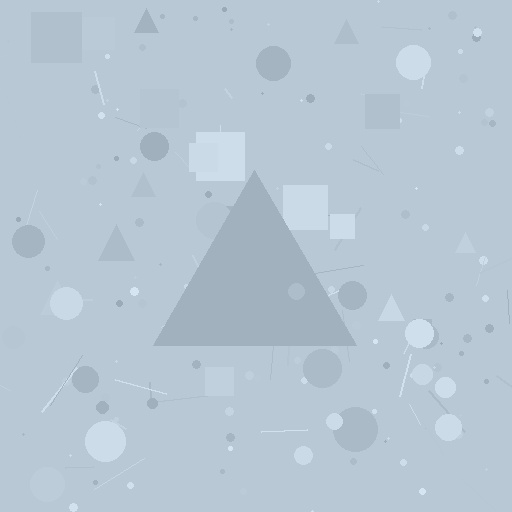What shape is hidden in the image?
A triangle is hidden in the image.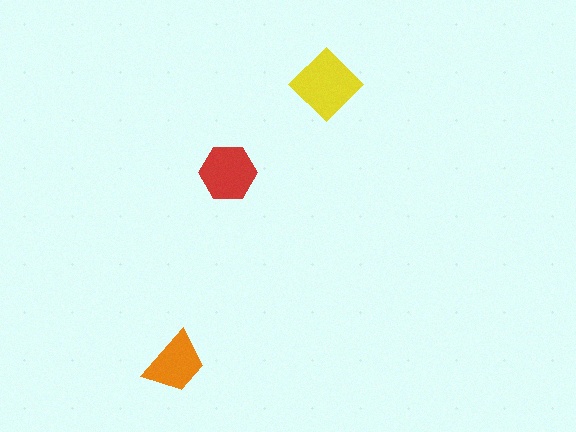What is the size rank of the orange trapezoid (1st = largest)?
3rd.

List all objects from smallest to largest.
The orange trapezoid, the red hexagon, the yellow diamond.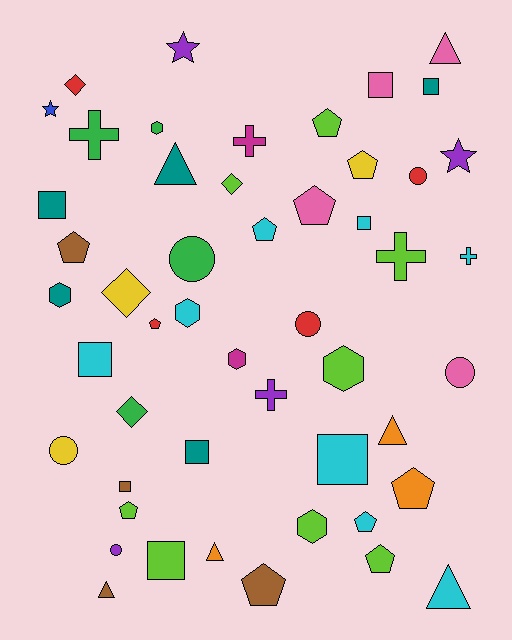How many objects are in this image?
There are 50 objects.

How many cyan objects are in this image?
There are 8 cyan objects.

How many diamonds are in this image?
There are 4 diamonds.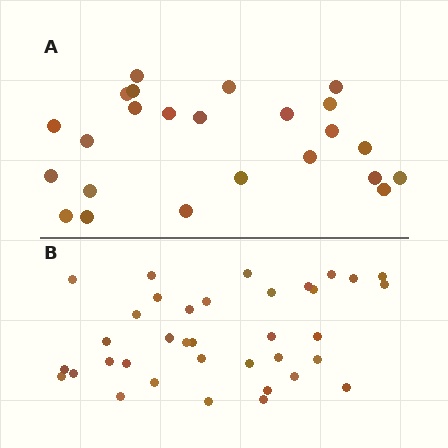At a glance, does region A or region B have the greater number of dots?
Region B (the bottom region) has more dots.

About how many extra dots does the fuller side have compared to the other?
Region B has roughly 12 or so more dots than region A.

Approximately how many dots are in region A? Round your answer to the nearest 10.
About 20 dots. (The exact count is 24, which rounds to 20.)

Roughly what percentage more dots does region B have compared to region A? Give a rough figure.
About 50% more.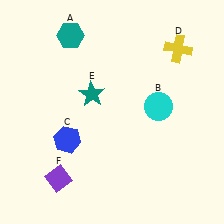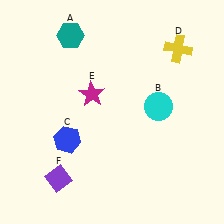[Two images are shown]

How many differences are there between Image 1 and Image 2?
There is 1 difference between the two images.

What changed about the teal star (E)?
In Image 1, E is teal. In Image 2, it changed to magenta.